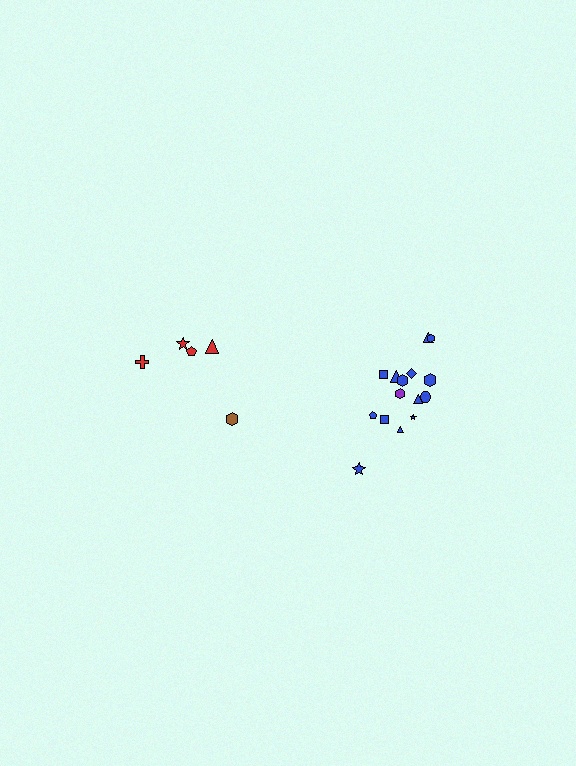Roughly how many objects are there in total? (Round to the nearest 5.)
Roughly 20 objects in total.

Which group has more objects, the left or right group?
The right group.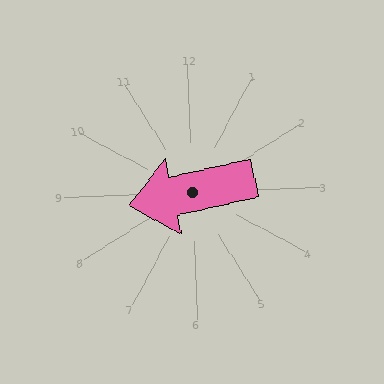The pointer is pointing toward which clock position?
Roughly 9 o'clock.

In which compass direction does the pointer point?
West.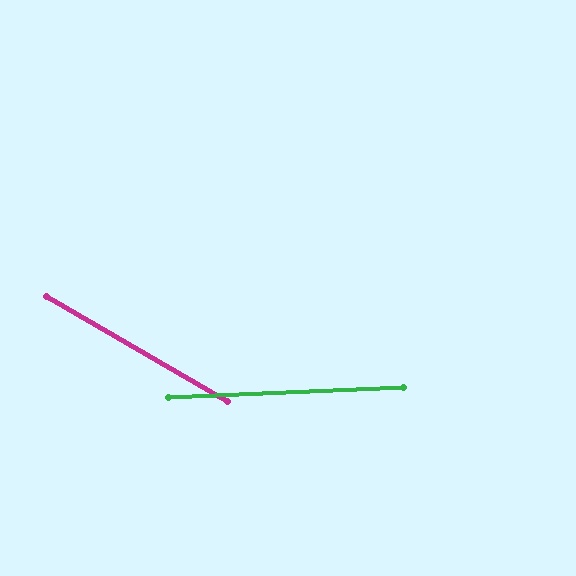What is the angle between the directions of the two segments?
Approximately 33 degrees.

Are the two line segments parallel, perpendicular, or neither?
Neither parallel nor perpendicular — they differ by about 33°.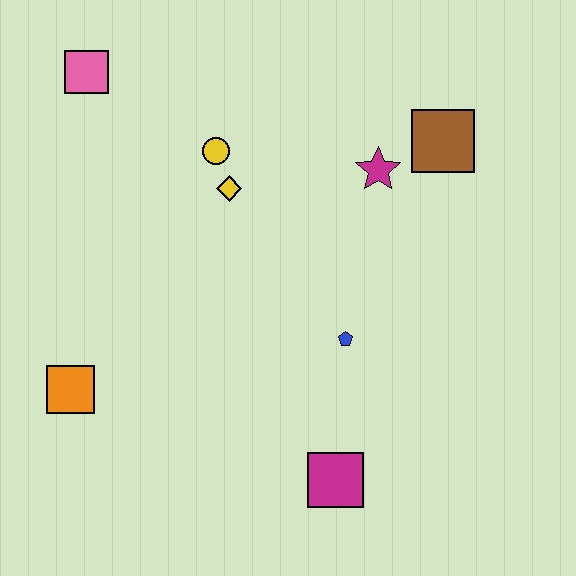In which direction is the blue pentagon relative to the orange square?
The blue pentagon is to the right of the orange square.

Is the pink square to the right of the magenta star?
No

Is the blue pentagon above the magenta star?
No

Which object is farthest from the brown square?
The orange square is farthest from the brown square.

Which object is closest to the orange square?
The yellow diamond is closest to the orange square.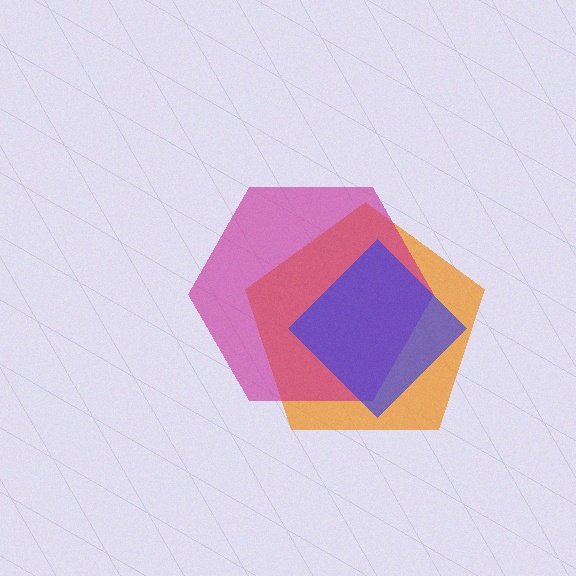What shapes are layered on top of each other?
The layered shapes are: an orange pentagon, a magenta hexagon, a blue diamond.